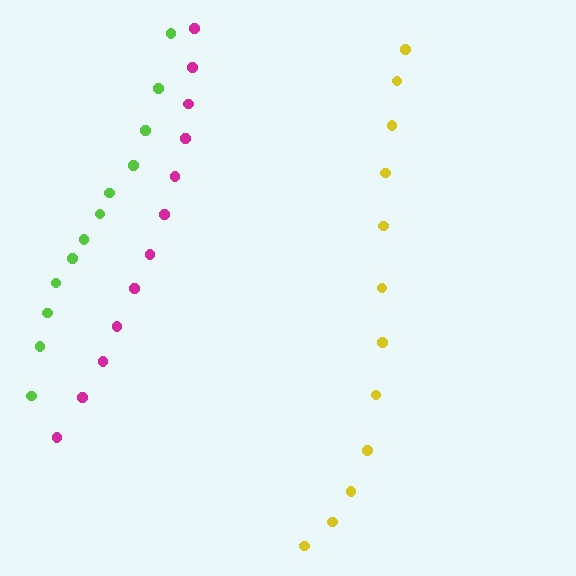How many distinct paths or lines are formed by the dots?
There are 3 distinct paths.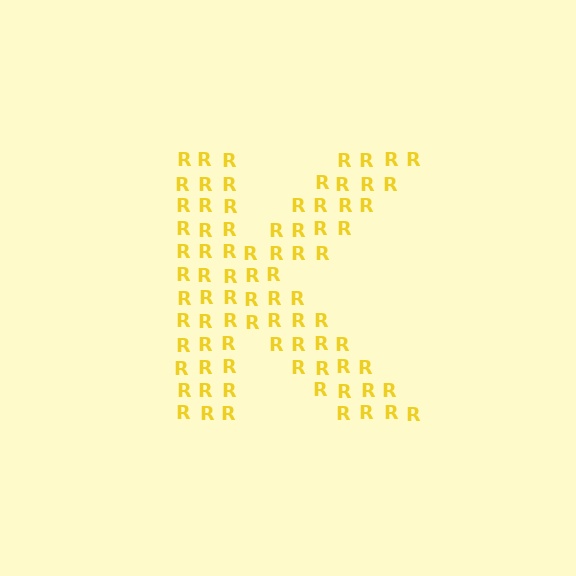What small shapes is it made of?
It is made of small letter R's.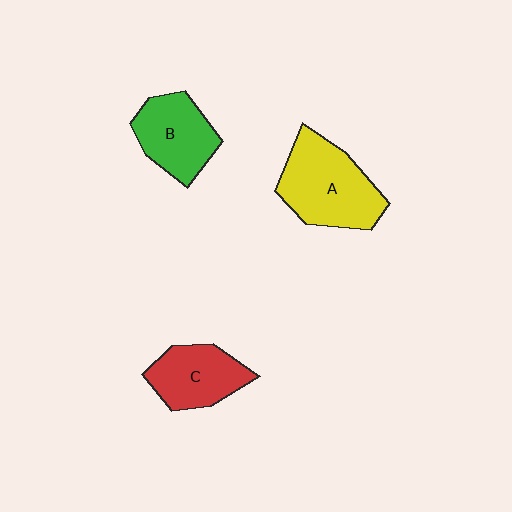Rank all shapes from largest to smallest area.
From largest to smallest: A (yellow), B (green), C (red).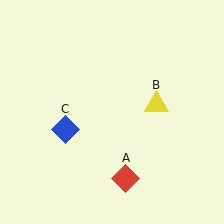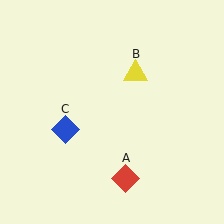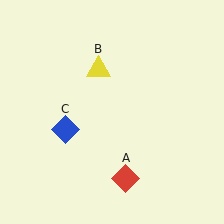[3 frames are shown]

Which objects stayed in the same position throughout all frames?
Red diamond (object A) and blue diamond (object C) remained stationary.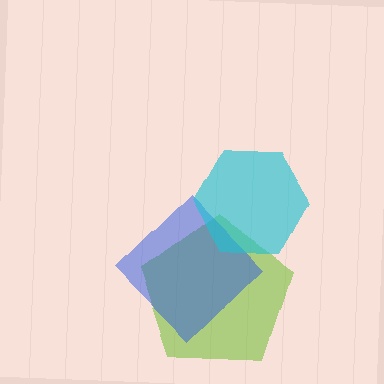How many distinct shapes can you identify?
There are 3 distinct shapes: a lime pentagon, a blue diamond, a cyan hexagon.